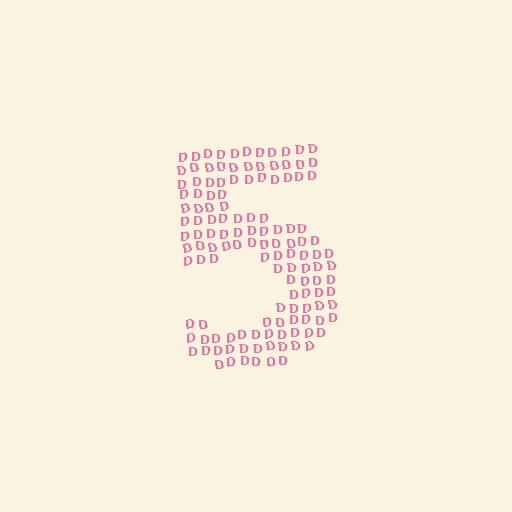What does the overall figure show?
The overall figure shows the digit 5.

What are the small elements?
The small elements are letter D's.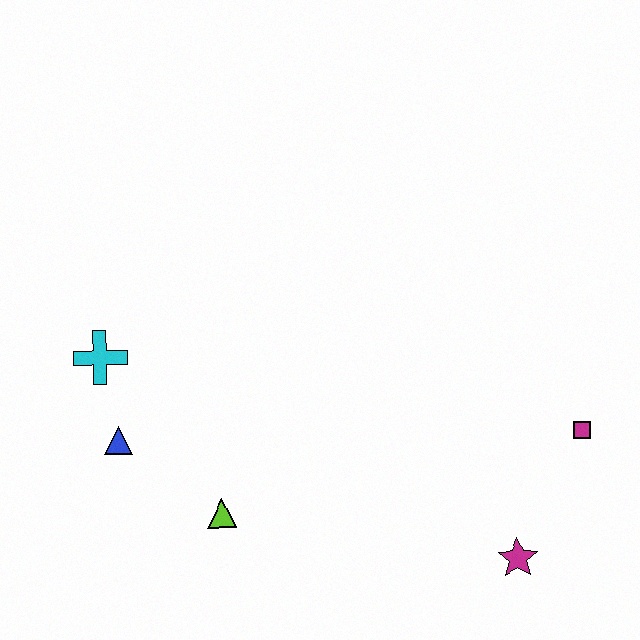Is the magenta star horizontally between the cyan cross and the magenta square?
Yes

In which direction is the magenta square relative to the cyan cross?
The magenta square is to the right of the cyan cross.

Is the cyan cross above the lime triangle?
Yes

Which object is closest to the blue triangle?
The cyan cross is closest to the blue triangle.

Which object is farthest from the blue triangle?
The magenta square is farthest from the blue triangle.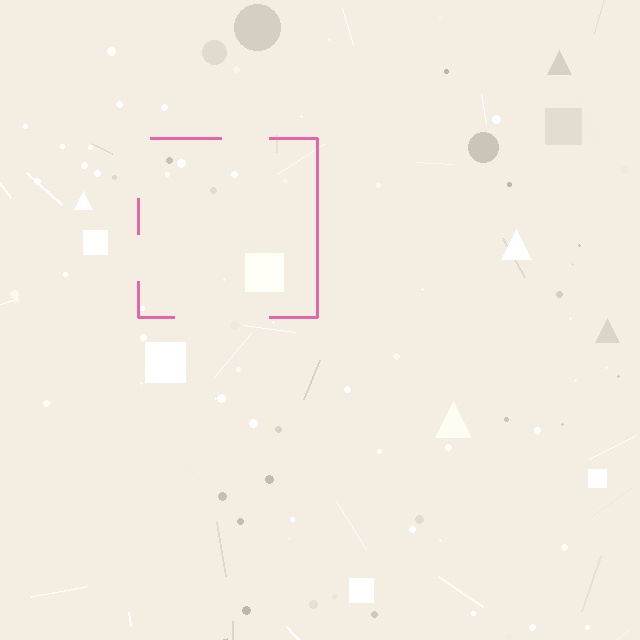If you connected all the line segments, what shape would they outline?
They would outline a square.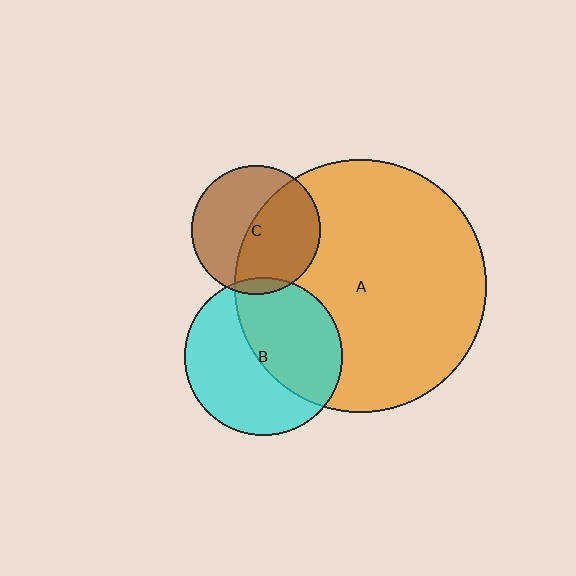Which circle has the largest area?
Circle A (orange).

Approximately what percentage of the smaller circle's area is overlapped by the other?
Approximately 50%.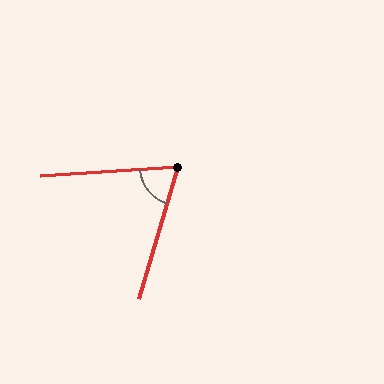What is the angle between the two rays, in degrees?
Approximately 70 degrees.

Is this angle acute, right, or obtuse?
It is acute.